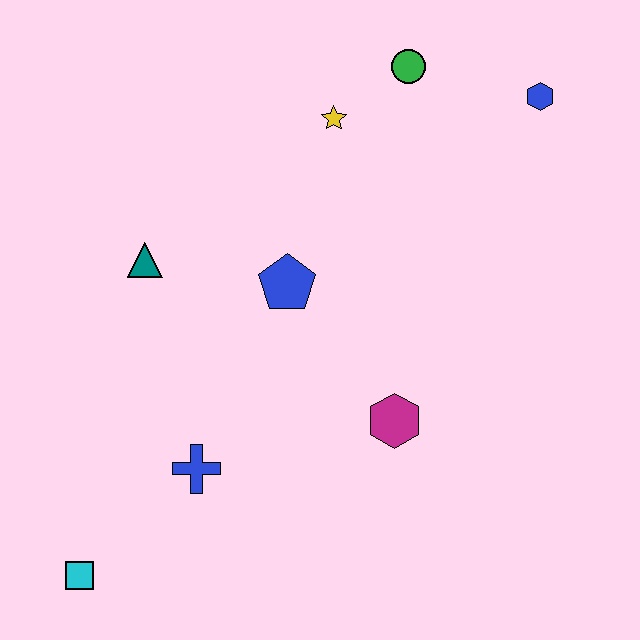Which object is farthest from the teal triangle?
The blue hexagon is farthest from the teal triangle.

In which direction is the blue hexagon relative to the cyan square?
The blue hexagon is above the cyan square.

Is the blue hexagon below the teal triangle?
No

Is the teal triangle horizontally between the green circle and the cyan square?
Yes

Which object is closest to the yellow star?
The green circle is closest to the yellow star.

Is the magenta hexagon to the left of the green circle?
Yes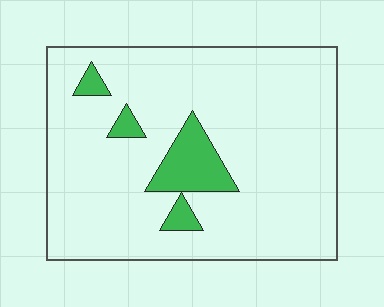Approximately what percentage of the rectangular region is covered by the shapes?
Approximately 10%.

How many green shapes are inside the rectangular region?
4.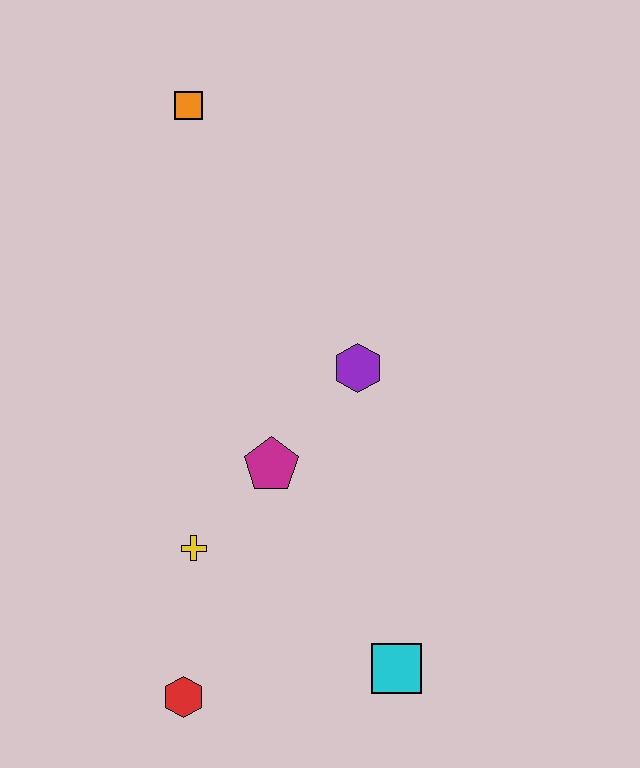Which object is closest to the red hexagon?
The yellow cross is closest to the red hexagon.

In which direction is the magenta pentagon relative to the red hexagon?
The magenta pentagon is above the red hexagon.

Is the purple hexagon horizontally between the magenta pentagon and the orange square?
No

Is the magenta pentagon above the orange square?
No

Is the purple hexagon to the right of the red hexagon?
Yes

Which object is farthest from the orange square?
The cyan square is farthest from the orange square.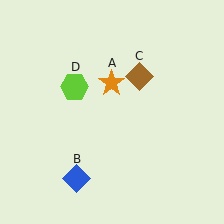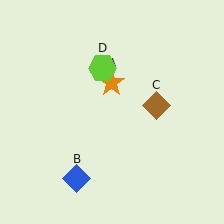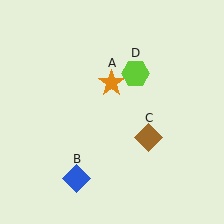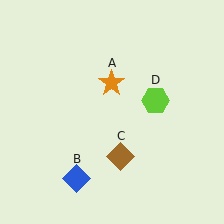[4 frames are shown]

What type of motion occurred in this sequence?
The brown diamond (object C), lime hexagon (object D) rotated clockwise around the center of the scene.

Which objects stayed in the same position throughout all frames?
Orange star (object A) and blue diamond (object B) remained stationary.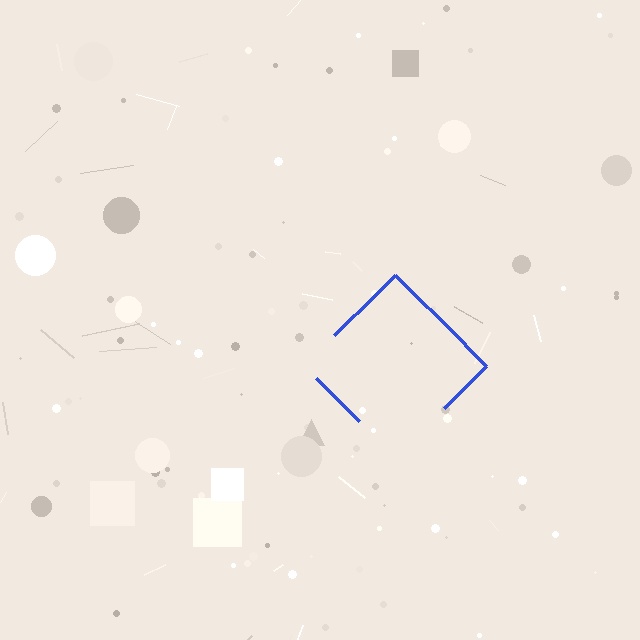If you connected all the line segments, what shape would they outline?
They would outline a diamond.